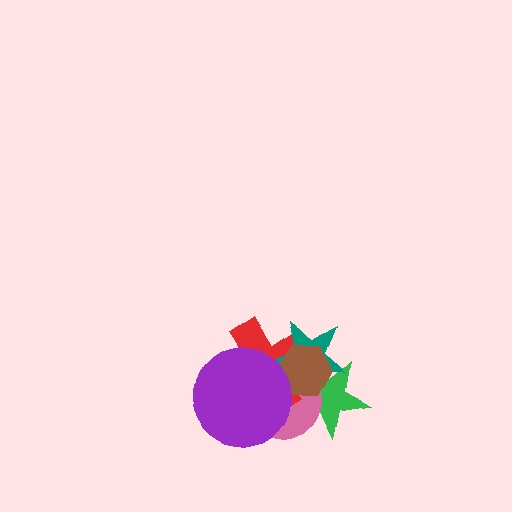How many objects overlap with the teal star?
5 objects overlap with the teal star.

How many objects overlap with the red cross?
5 objects overlap with the red cross.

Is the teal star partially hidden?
Yes, it is partially covered by another shape.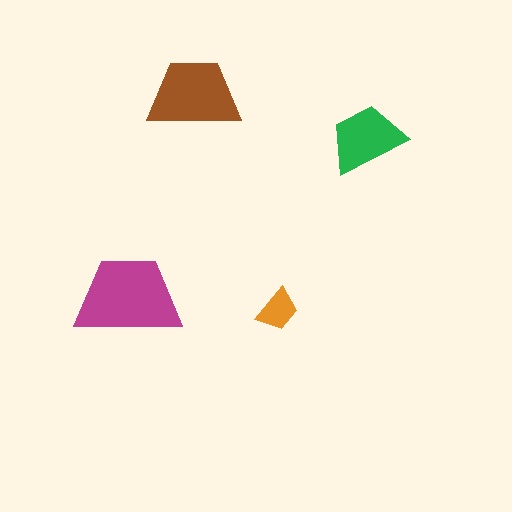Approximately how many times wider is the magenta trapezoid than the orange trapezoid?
About 2.5 times wider.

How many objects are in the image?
There are 4 objects in the image.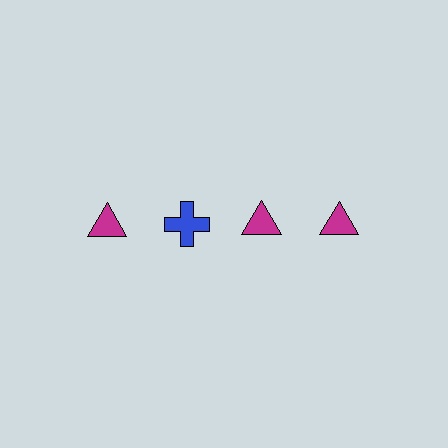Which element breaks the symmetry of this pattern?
The blue cross in the top row, second from left column breaks the symmetry. All other shapes are magenta triangles.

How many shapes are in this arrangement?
There are 4 shapes arranged in a grid pattern.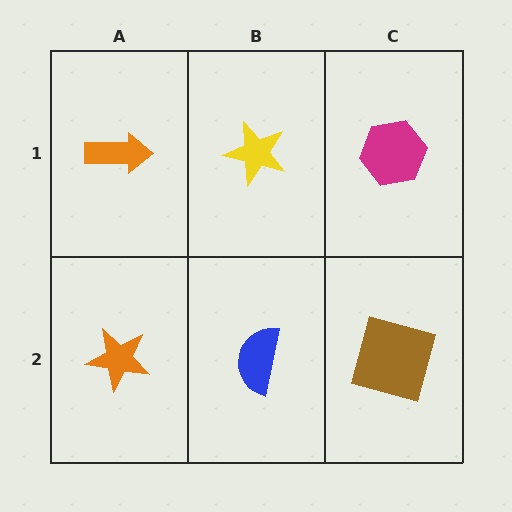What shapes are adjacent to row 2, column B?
A yellow star (row 1, column B), an orange star (row 2, column A), a brown square (row 2, column C).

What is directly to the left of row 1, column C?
A yellow star.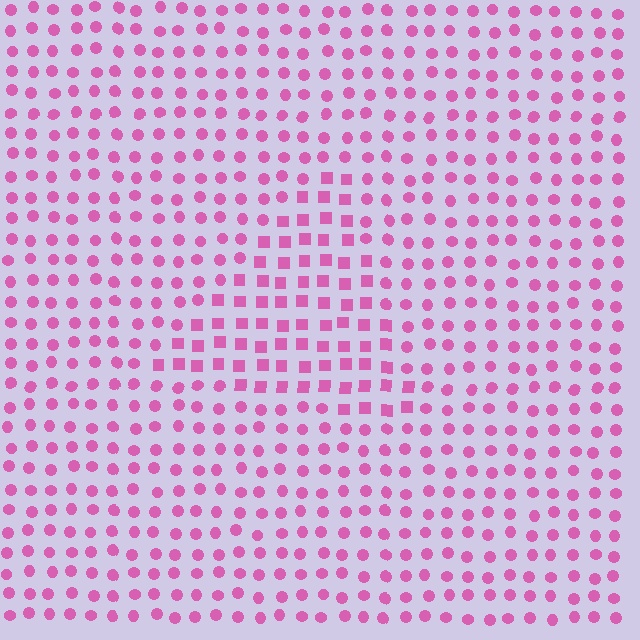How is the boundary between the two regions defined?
The boundary is defined by a change in element shape: squares inside vs. circles outside. All elements share the same color and spacing.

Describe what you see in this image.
The image is filled with small pink elements arranged in a uniform grid. A triangle-shaped region contains squares, while the surrounding area contains circles. The boundary is defined purely by the change in element shape.